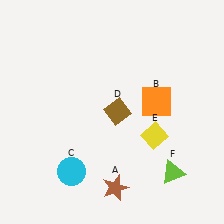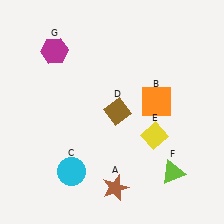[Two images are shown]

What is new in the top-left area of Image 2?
A magenta hexagon (G) was added in the top-left area of Image 2.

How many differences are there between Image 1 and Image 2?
There is 1 difference between the two images.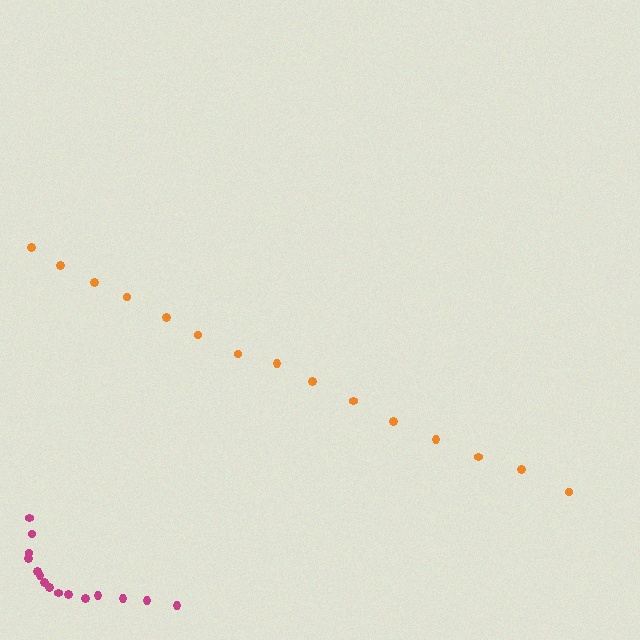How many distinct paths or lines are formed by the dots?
There are 2 distinct paths.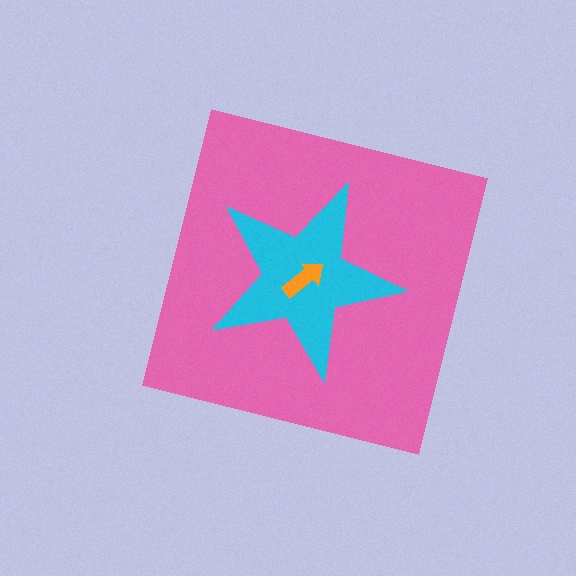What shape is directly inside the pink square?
The cyan star.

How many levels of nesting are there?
3.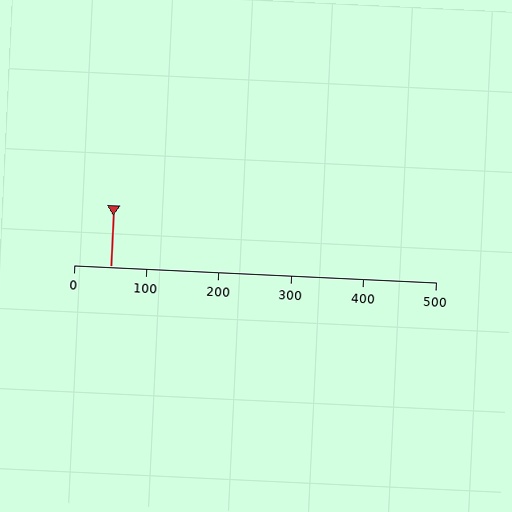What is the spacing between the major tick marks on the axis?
The major ticks are spaced 100 apart.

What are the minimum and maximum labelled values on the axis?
The axis runs from 0 to 500.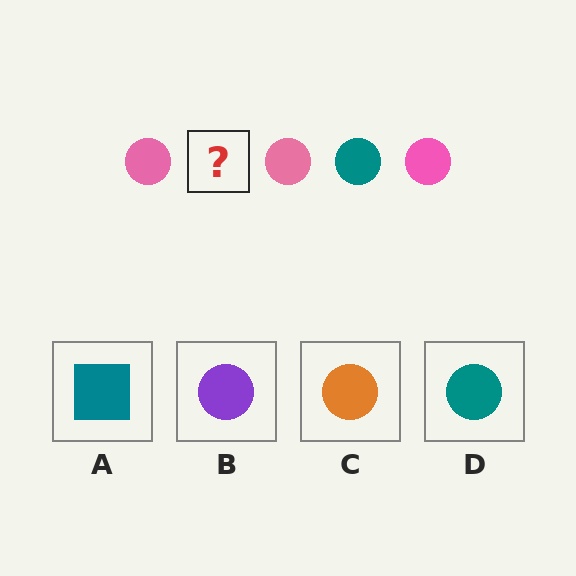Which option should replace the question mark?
Option D.